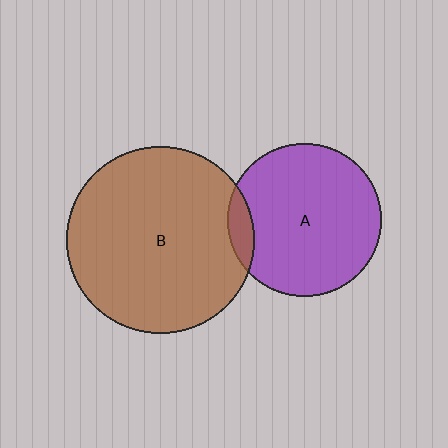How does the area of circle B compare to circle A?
Approximately 1.5 times.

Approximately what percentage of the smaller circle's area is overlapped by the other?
Approximately 10%.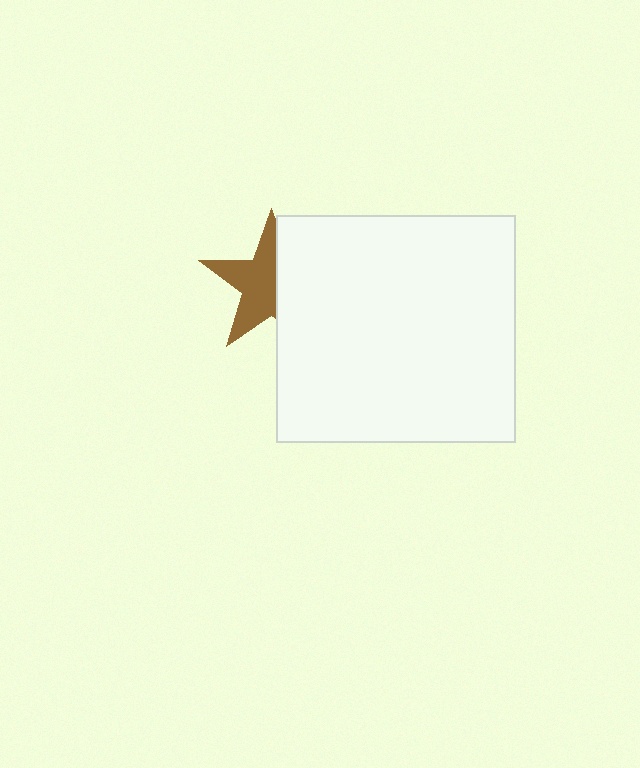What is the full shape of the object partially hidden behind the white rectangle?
The partially hidden object is a brown star.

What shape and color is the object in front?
The object in front is a white rectangle.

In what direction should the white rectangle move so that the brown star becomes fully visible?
The white rectangle should move right. That is the shortest direction to clear the overlap and leave the brown star fully visible.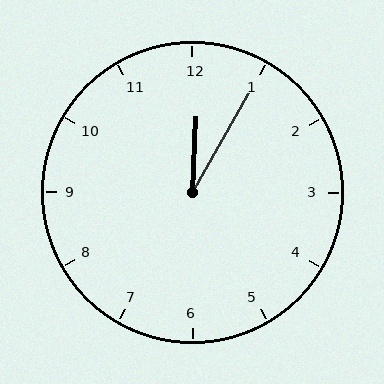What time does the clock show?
12:05.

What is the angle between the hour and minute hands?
Approximately 28 degrees.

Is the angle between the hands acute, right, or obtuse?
It is acute.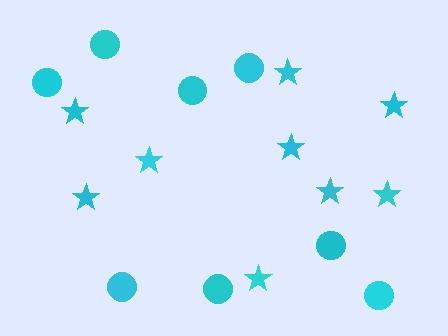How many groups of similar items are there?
There are 2 groups: one group of circles (8) and one group of stars (9).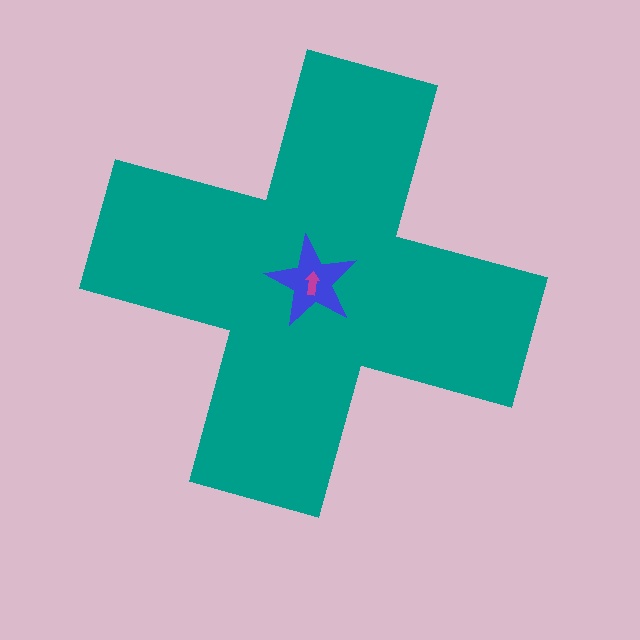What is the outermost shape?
The teal cross.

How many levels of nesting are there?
3.